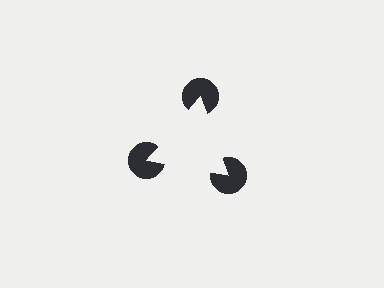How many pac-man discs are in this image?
There are 3 — one at each vertex of the illusory triangle.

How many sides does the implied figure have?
3 sides.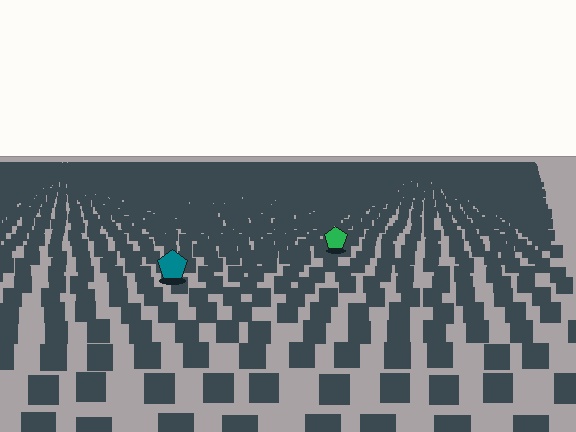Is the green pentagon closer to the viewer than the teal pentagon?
No. The teal pentagon is closer — you can tell from the texture gradient: the ground texture is coarser near it.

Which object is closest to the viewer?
The teal pentagon is closest. The texture marks near it are larger and more spread out.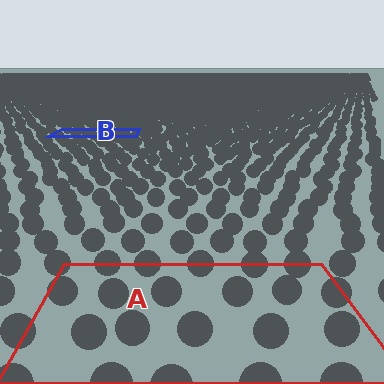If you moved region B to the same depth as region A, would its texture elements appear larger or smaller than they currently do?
They would appear larger. At a closer depth, the same texture elements are projected at a bigger on-screen size.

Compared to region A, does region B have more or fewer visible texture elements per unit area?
Region B has more texture elements per unit area — they are packed more densely because it is farther away.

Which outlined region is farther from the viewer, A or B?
Region B is farther from the viewer — the texture elements inside it appear smaller and more densely packed.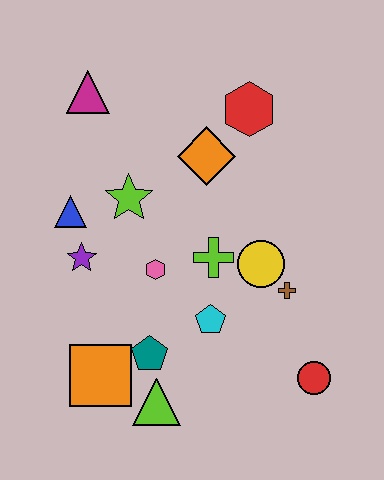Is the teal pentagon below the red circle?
No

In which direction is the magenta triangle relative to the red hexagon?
The magenta triangle is to the left of the red hexagon.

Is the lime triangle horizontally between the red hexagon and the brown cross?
No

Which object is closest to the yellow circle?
The brown cross is closest to the yellow circle.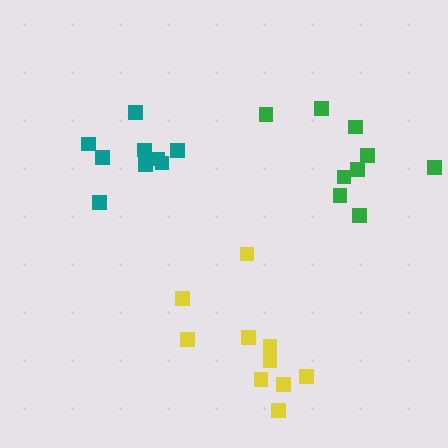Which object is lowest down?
The yellow cluster is bottommost.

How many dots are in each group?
Group 1: 9 dots, Group 2: 10 dots, Group 3: 9 dots (28 total).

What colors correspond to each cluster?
The clusters are colored: teal, yellow, green.